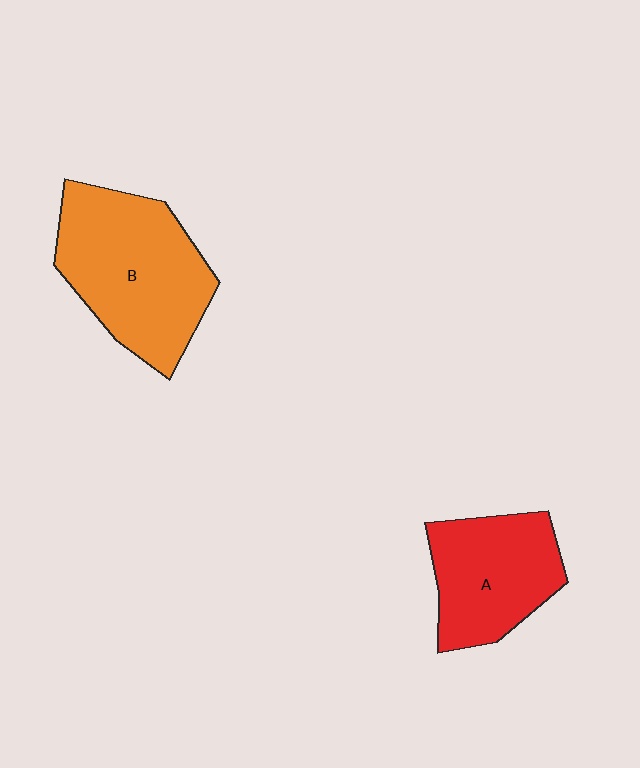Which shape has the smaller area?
Shape A (red).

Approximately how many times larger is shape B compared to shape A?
Approximately 1.4 times.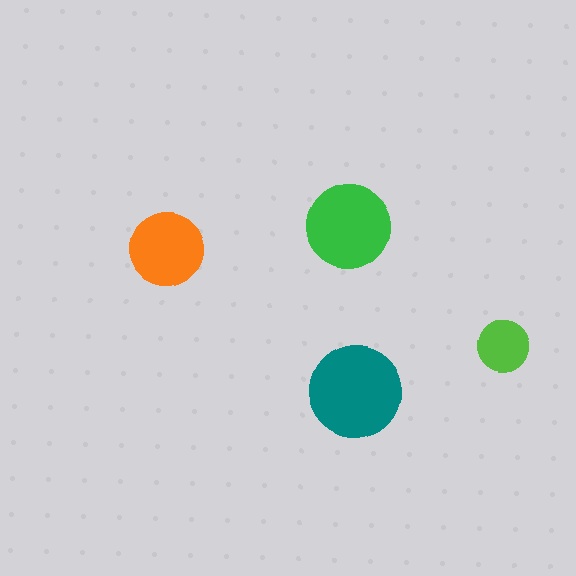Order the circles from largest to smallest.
the teal one, the green one, the orange one, the lime one.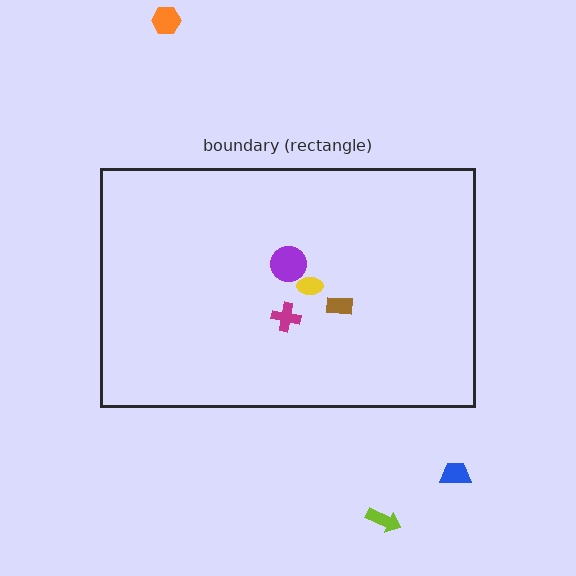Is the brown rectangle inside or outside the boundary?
Inside.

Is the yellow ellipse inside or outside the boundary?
Inside.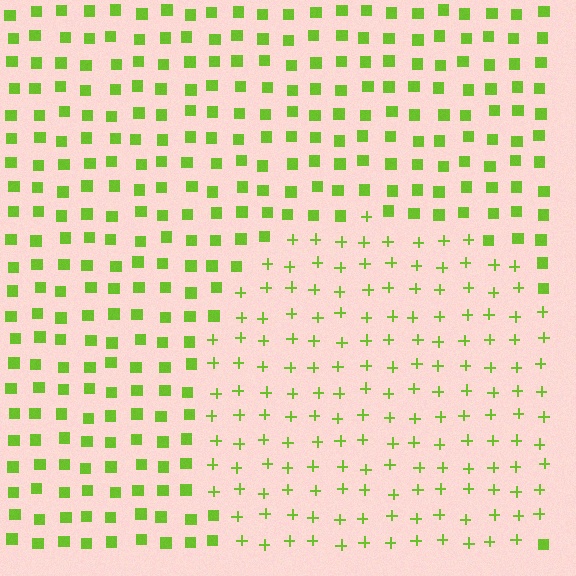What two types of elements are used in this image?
The image uses plus signs inside the circle region and squares outside it.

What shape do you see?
I see a circle.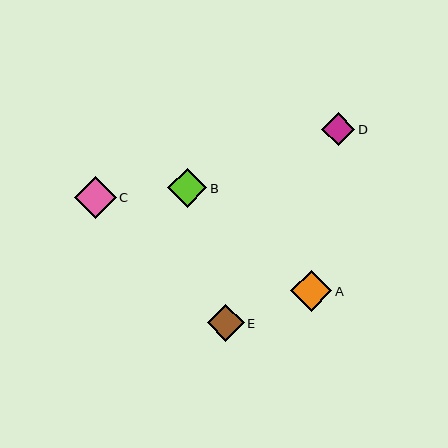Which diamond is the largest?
Diamond C is the largest with a size of approximately 42 pixels.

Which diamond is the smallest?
Diamond D is the smallest with a size of approximately 33 pixels.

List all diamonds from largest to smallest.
From largest to smallest: C, A, B, E, D.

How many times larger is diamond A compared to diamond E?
Diamond A is approximately 1.1 times the size of diamond E.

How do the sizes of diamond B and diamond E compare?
Diamond B and diamond E are approximately the same size.